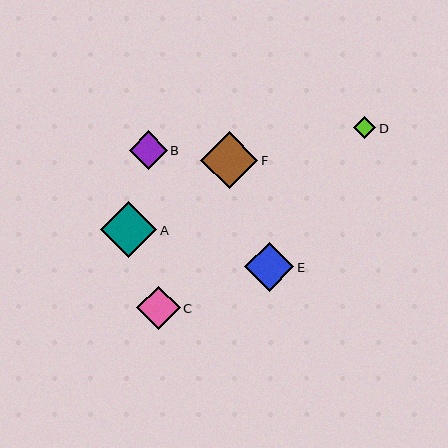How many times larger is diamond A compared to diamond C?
Diamond A is approximately 1.3 times the size of diamond C.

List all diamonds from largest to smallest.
From largest to smallest: F, A, E, C, B, D.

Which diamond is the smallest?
Diamond D is the smallest with a size of approximately 22 pixels.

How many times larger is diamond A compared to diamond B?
Diamond A is approximately 1.5 times the size of diamond B.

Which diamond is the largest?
Diamond F is the largest with a size of approximately 57 pixels.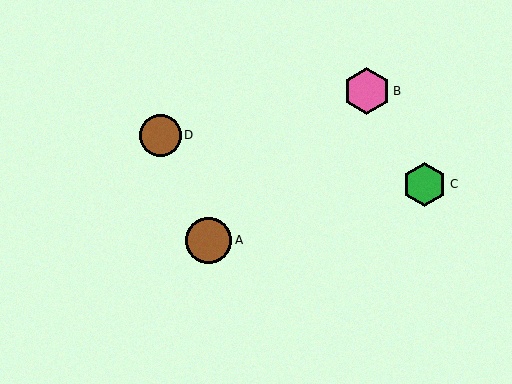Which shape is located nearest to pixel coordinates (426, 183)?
The green hexagon (labeled C) at (425, 184) is nearest to that location.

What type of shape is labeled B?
Shape B is a pink hexagon.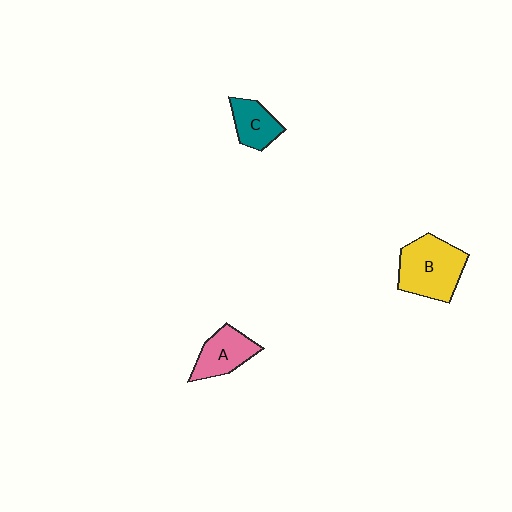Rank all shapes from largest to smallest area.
From largest to smallest: B (yellow), A (pink), C (teal).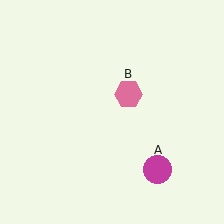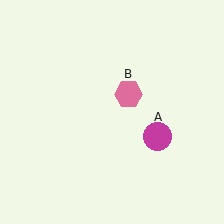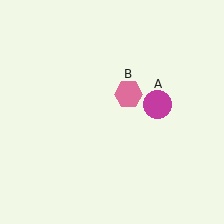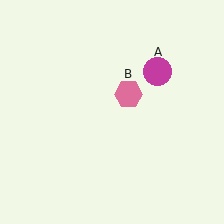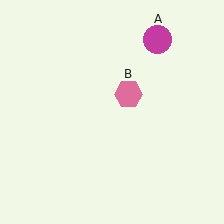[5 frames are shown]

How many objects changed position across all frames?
1 object changed position: magenta circle (object A).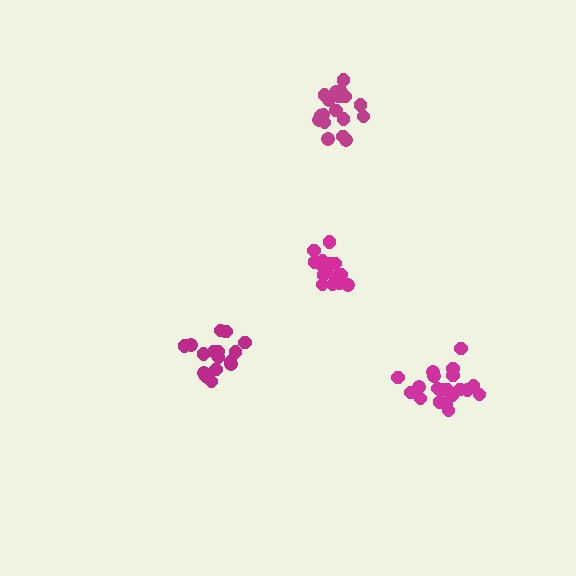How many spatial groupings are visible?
There are 4 spatial groupings.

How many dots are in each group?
Group 1: 18 dots, Group 2: 20 dots, Group 3: 17 dots, Group 4: 19 dots (74 total).